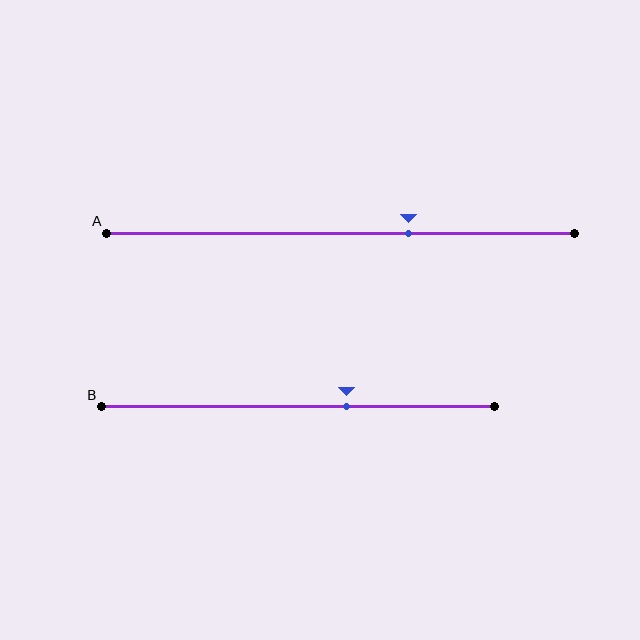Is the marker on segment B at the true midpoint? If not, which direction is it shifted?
No, the marker on segment B is shifted to the right by about 12% of the segment length.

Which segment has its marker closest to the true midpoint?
Segment B has its marker closest to the true midpoint.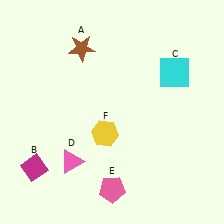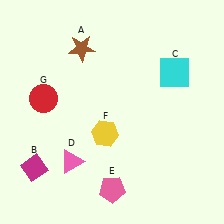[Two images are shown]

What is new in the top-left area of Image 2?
A red circle (G) was added in the top-left area of Image 2.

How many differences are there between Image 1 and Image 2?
There is 1 difference between the two images.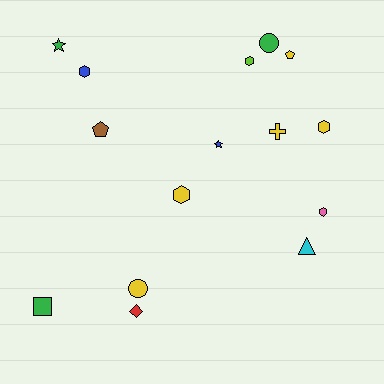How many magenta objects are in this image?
There are no magenta objects.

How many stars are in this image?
There are 2 stars.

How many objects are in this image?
There are 15 objects.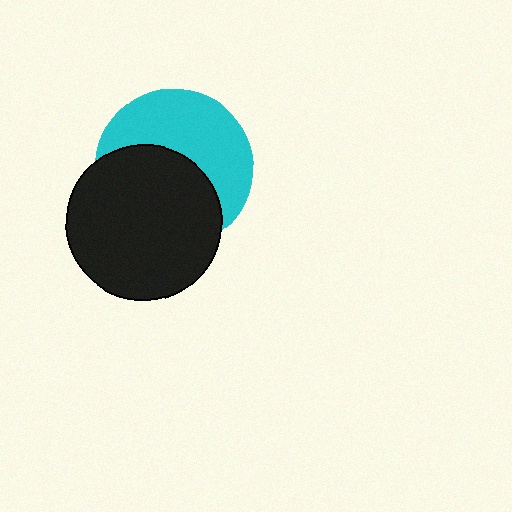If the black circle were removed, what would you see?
You would see the complete cyan circle.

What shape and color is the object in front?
The object in front is a black circle.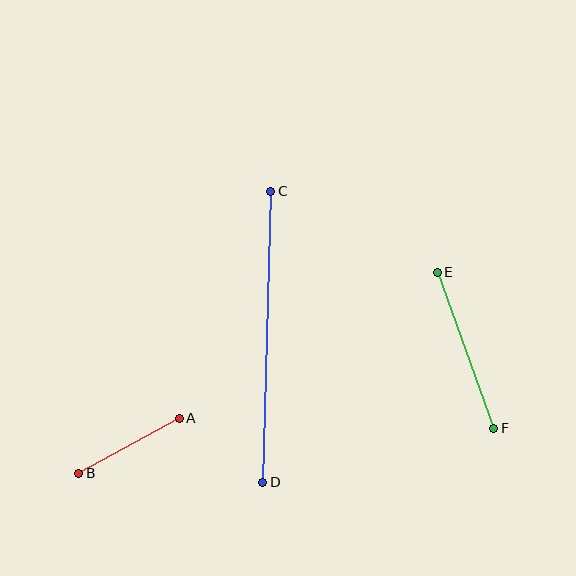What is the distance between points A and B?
The distance is approximately 115 pixels.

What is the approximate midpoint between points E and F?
The midpoint is at approximately (466, 350) pixels.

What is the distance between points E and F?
The distance is approximately 166 pixels.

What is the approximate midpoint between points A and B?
The midpoint is at approximately (129, 446) pixels.